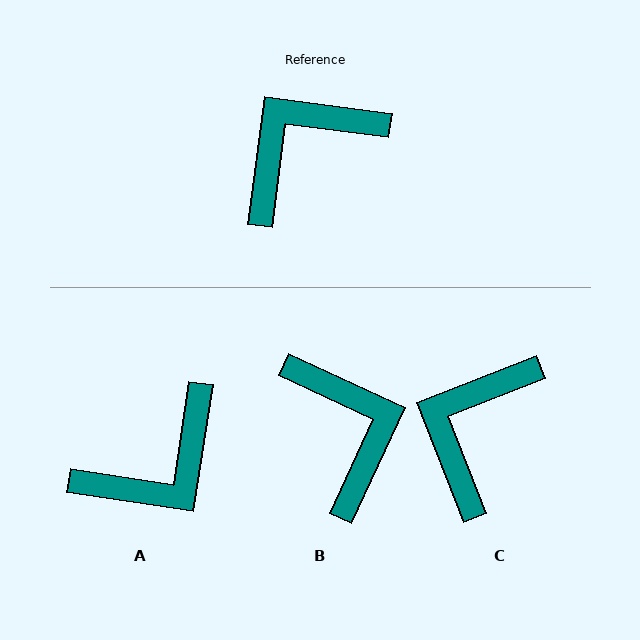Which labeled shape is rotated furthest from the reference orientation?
A, about 179 degrees away.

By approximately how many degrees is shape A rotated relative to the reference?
Approximately 179 degrees counter-clockwise.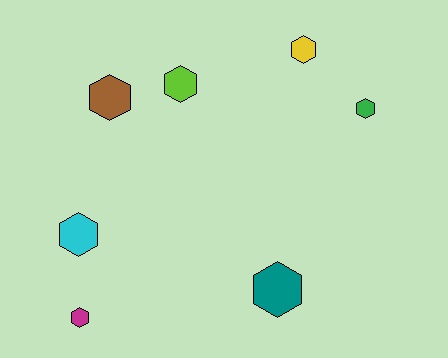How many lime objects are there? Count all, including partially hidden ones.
There is 1 lime object.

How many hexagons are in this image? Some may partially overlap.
There are 7 hexagons.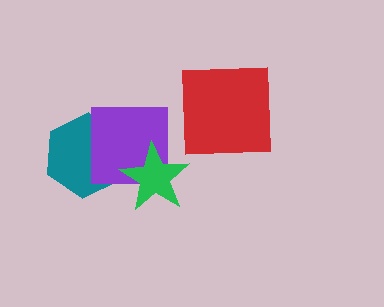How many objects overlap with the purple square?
2 objects overlap with the purple square.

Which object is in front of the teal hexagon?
The purple square is in front of the teal hexagon.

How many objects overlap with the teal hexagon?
1 object overlaps with the teal hexagon.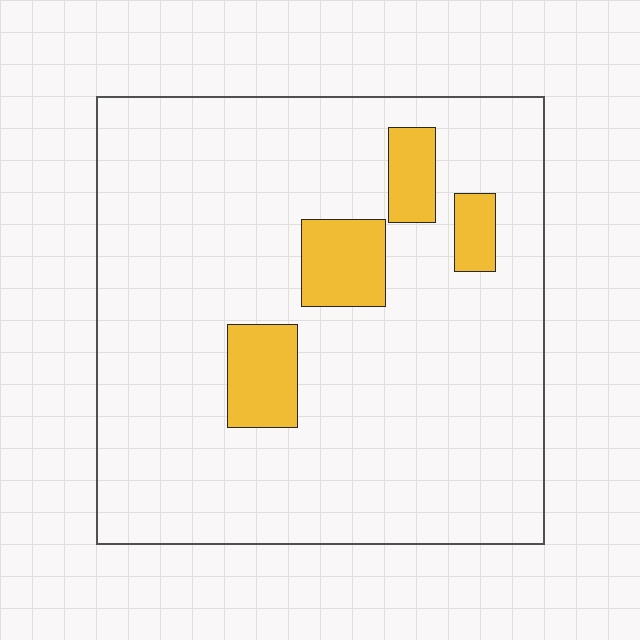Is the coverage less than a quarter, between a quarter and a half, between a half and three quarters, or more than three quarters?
Less than a quarter.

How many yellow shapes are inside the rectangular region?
4.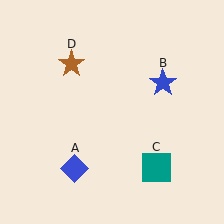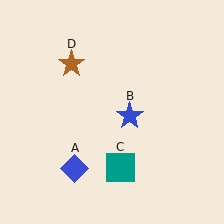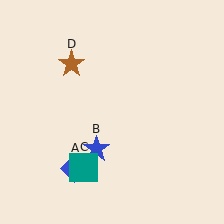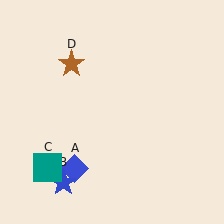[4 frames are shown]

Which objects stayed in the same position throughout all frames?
Blue diamond (object A) and brown star (object D) remained stationary.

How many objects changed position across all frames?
2 objects changed position: blue star (object B), teal square (object C).